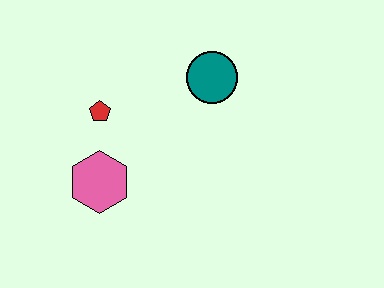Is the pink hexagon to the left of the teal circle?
Yes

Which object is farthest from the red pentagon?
The teal circle is farthest from the red pentagon.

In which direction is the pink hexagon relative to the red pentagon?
The pink hexagon is below the red pentagon.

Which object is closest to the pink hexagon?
The red pentagon is closest to the pink hexagon.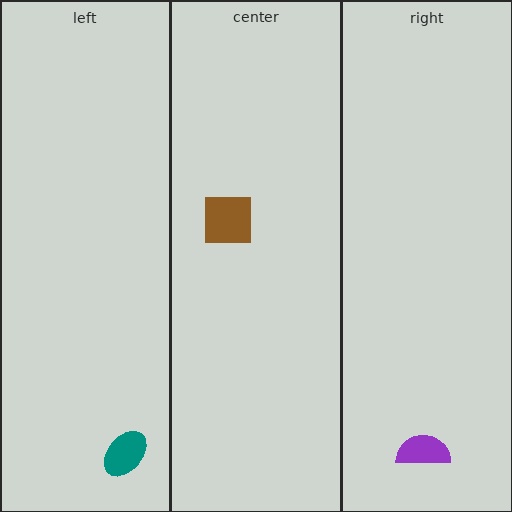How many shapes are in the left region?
1.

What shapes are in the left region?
The teal ellipse.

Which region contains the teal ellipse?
The left region.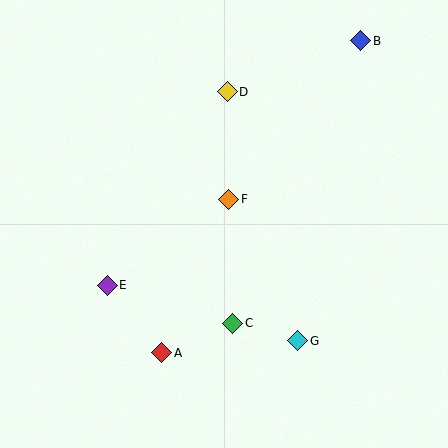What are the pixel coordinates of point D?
Point D is at (227, 92).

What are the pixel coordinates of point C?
Point C is at (233, 323).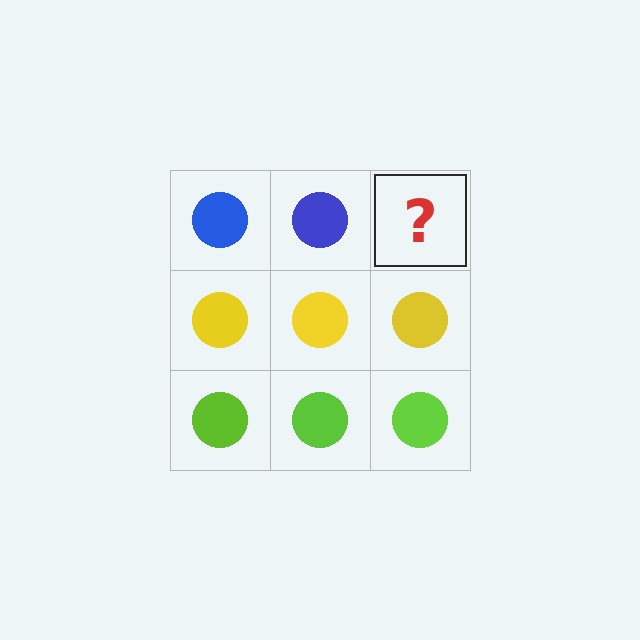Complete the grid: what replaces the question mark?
The question mark should be replaced with a blue circle.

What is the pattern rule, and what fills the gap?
The rule is that each row has a consistent color. The gap should be filled with a blue circle.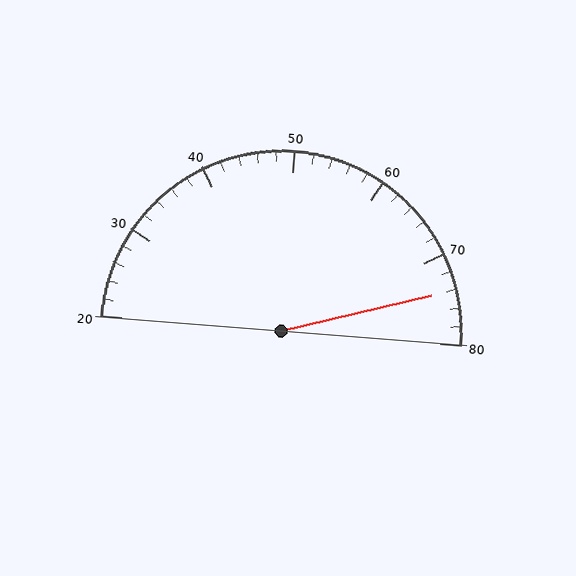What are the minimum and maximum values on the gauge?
The gauge ranges from 20 to 80.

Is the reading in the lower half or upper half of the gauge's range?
The reading is in the upper half of the range (20 to 80).